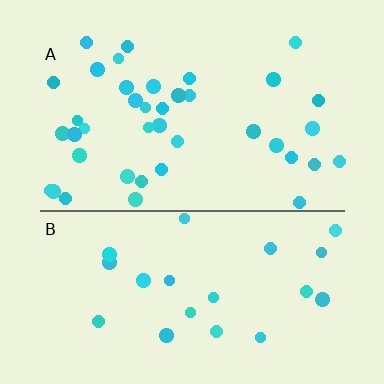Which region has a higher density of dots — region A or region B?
A (the top).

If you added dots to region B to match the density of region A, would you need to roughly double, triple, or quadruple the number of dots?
Approximately double.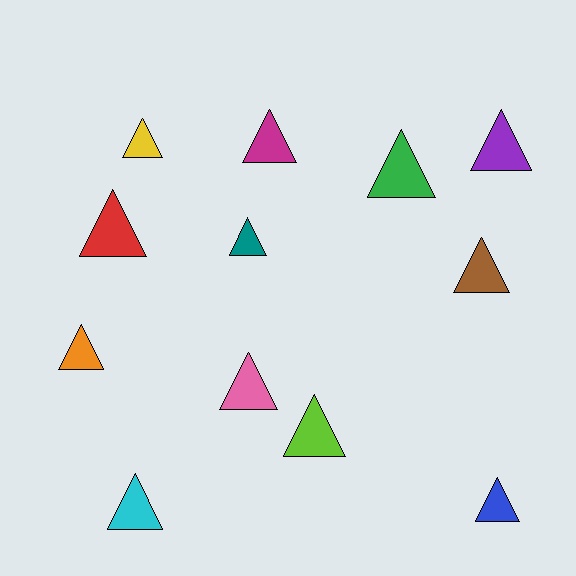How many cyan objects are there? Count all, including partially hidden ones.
There is 1 cyan object.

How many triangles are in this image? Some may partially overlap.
There are 12 triangles.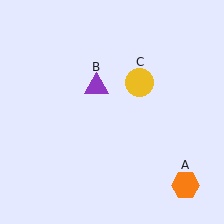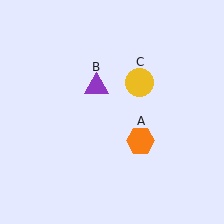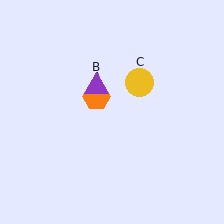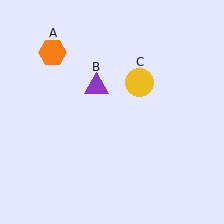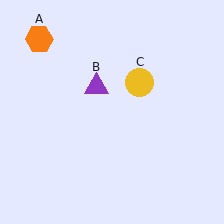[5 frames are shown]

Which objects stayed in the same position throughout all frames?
Purple triangle (object B) and yellow circle (object C) remained stationary.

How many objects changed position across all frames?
1 object changed position: orange hexagon (object A).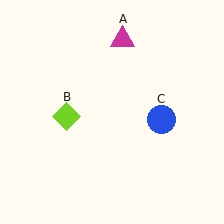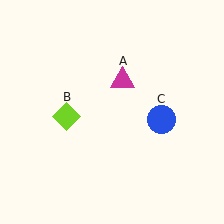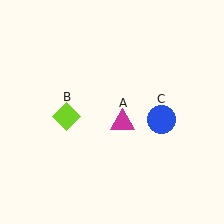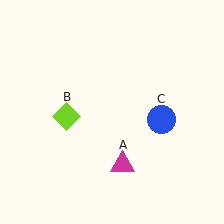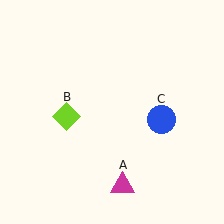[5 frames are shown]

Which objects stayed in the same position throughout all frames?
Lime diamond (object B) and blue circle (object C) remained stationary.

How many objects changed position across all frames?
1 object changed position: magenta triangle (object A).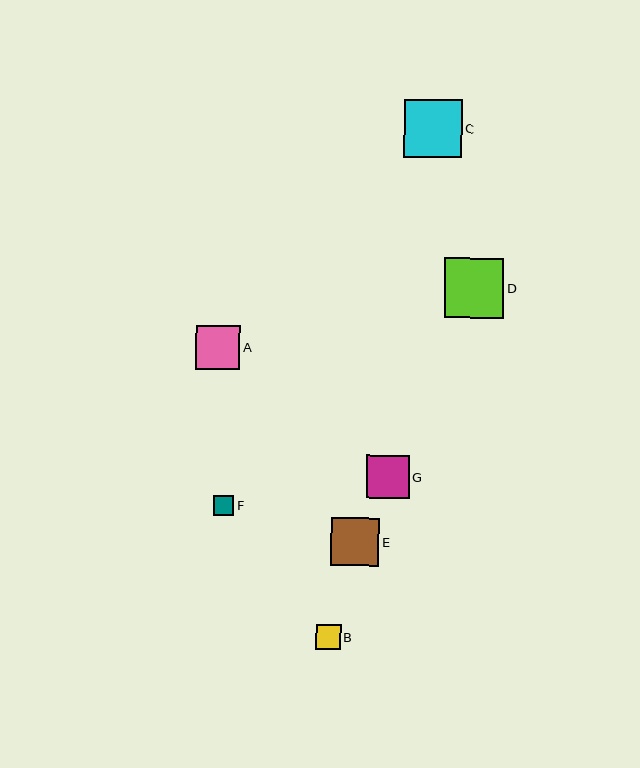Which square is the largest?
Square D is the largest with a size of approximately 60 pixels.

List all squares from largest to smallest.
From largest to smallest: D, C, E, A, G, B, F.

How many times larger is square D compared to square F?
Square D is approximately 3.0 times the size of square F.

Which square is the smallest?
Square F is the smallest with a size of approximately 20 pixels.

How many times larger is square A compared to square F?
Square A is approximately 2.2 times the size of square F.